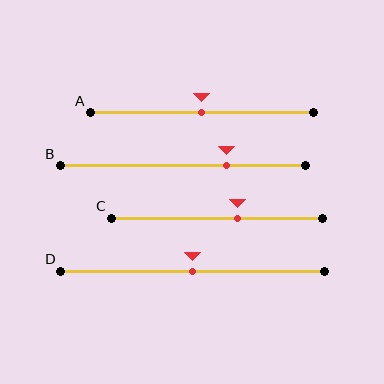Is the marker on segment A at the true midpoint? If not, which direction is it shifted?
Yes, the marker on segment A is at the true midpoint.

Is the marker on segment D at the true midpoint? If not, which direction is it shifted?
Yes, the marker on segment D is at the true midpoint.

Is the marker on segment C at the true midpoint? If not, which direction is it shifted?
No, the marker on segment C is shifted to the right by about 10% of the segment length.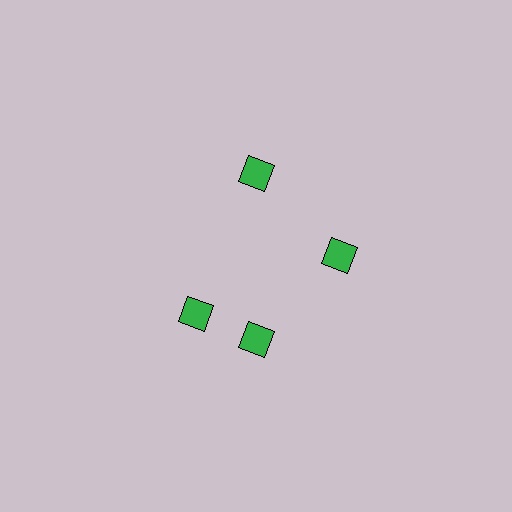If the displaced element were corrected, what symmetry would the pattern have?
It would have 4-fold rotational symmetry — the pattern would map onto itself every 90 degrees.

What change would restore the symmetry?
The symmetry would be restored by rotating it back into even spacing with its neighbors so that all 4 diamonds sit at equal angles and equal distance from the center.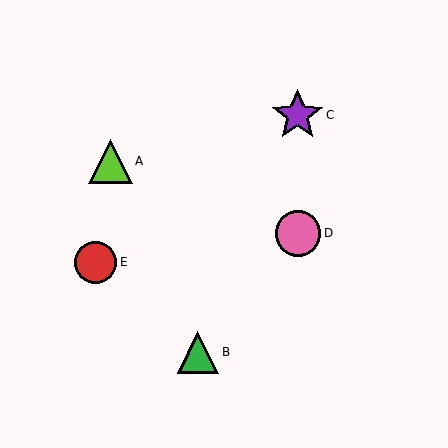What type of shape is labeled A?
Shape A is a lime triangle.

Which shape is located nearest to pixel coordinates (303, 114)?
The purple star (labeled C) at (297, 115) is nearest to that location.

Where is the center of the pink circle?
The center of the pink circle is at (298, 233).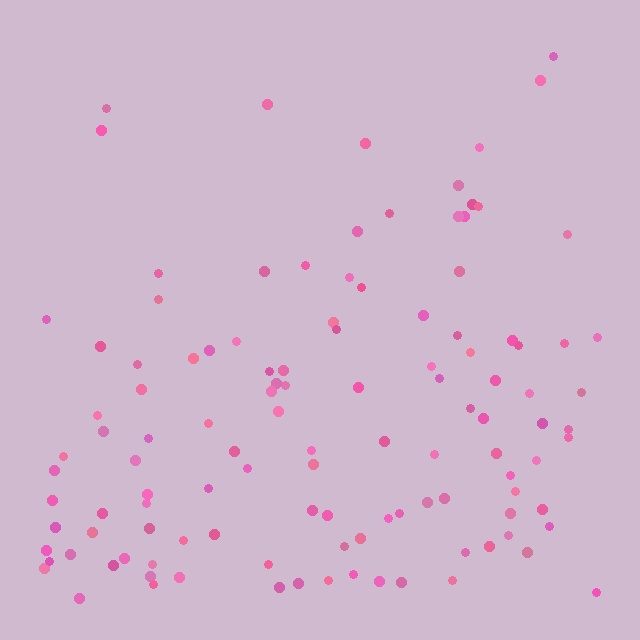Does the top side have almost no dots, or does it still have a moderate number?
Still a moderate number, just noticeably fewer than the bottom.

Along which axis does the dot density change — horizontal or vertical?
Vertical.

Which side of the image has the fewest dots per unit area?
The top.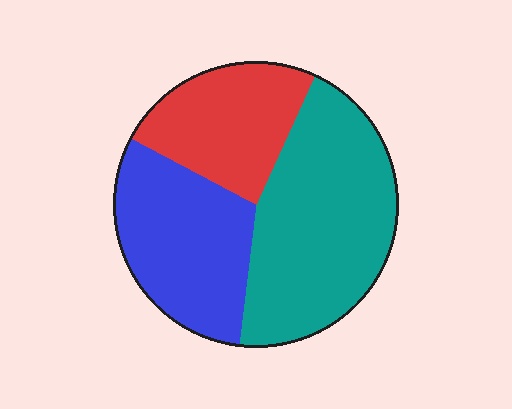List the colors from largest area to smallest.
From largest to smallest: teal, blue, red.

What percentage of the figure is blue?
Blue covers around 30% of the figure.